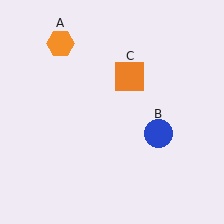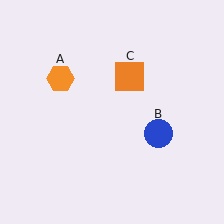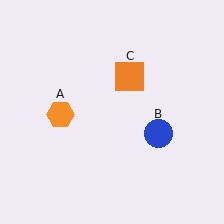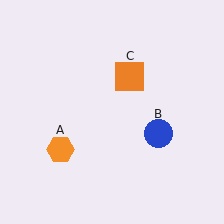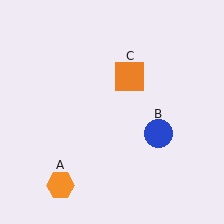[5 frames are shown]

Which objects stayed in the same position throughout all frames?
Blue circle (object B) and orange square (object C) remained stationary.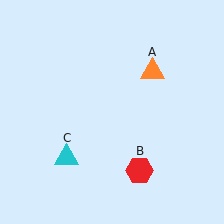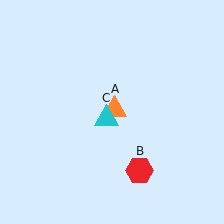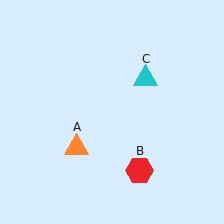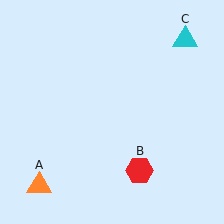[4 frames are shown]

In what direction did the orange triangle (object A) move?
The orange triangle (object A) moved down and to the left.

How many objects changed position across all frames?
2 objects changed position: orange triangle (object A), cyan triangle (object C).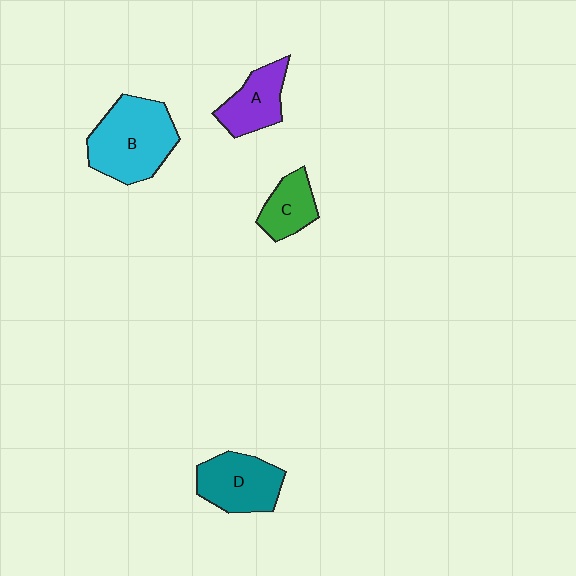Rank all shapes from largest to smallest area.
From largest to smallest: B (cyan), D (teal), A (purple), C (green).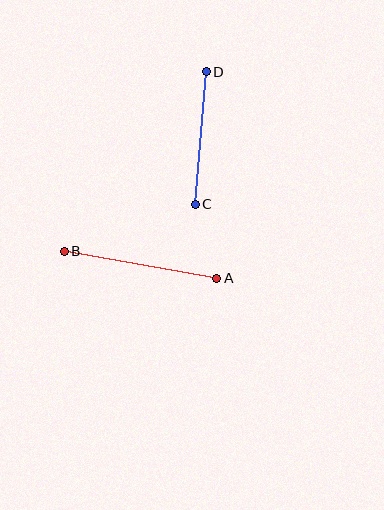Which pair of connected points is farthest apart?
Points A and B are farthest apart.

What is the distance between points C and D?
The distance is approximately 133 pixels.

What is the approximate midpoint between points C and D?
The midpoint is at approximately (201, 138) pixels.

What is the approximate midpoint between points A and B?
The midpoint is at approximately (140, 265) pixels.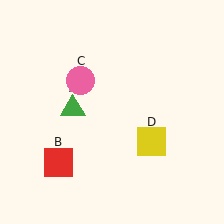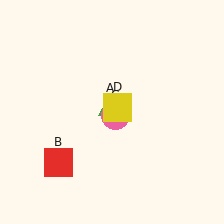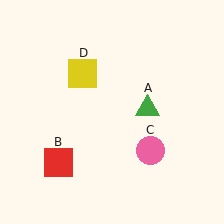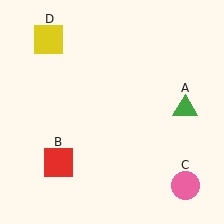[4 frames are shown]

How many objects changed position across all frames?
3 objects changed position: green triangle (object A), pink circle (object C), yellow square (object D).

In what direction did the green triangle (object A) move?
The green triangle (object A) moved right.